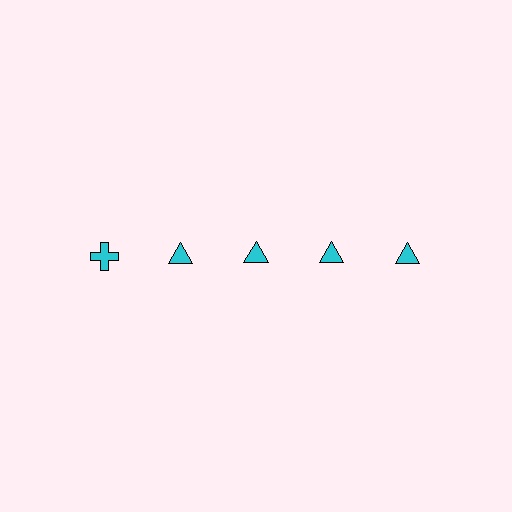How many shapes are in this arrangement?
There are 5 shapes arranged in a grid pattern.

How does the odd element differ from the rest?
It has a different shape: cross instead of triangle.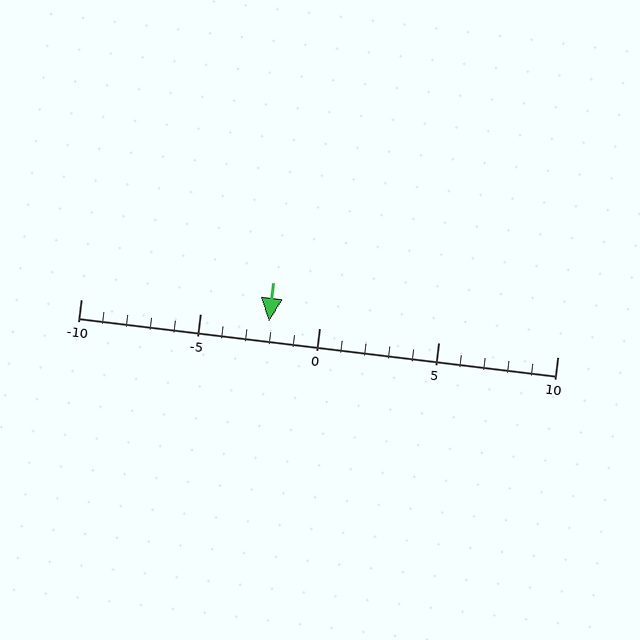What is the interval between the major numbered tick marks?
The major tick marks are spaced 5 units apart.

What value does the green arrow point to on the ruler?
The green arrow points to approximately -2.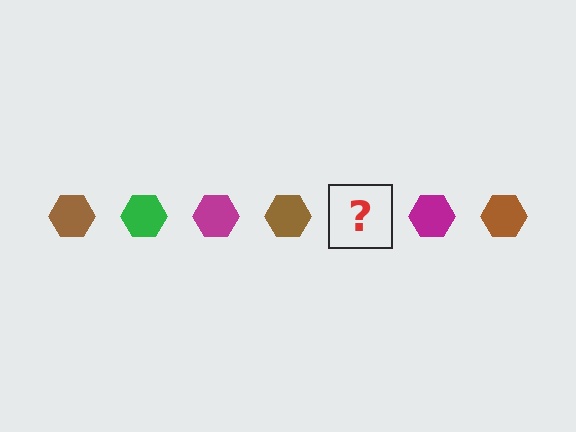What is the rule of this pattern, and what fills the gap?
The rule is that the pattern cycles through brown, green, magenta hexagons. The gap should be filled with a green hexagon.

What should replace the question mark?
The question mark should be replaced with a green hexagon.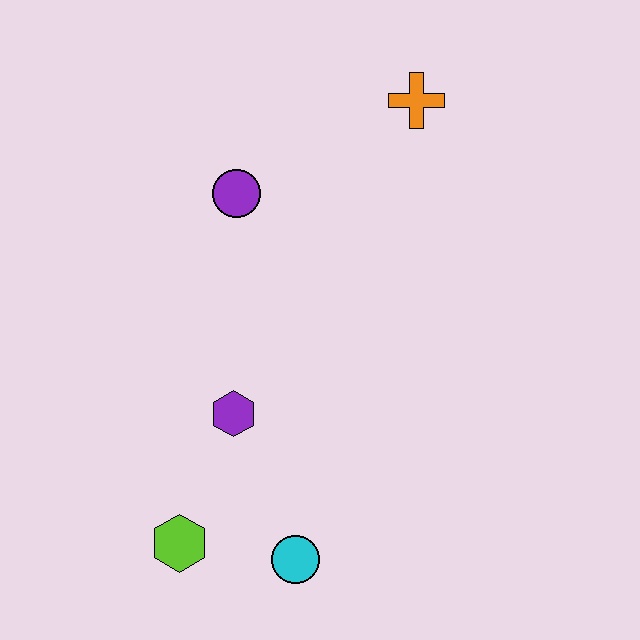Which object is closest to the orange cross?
The purple circle is closest to the orange cross.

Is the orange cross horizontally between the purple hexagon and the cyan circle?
No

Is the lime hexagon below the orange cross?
Yes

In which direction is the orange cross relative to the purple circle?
The orange cross is to the right of the purple circle.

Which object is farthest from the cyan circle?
The orange cross is farthest from the cyan circle.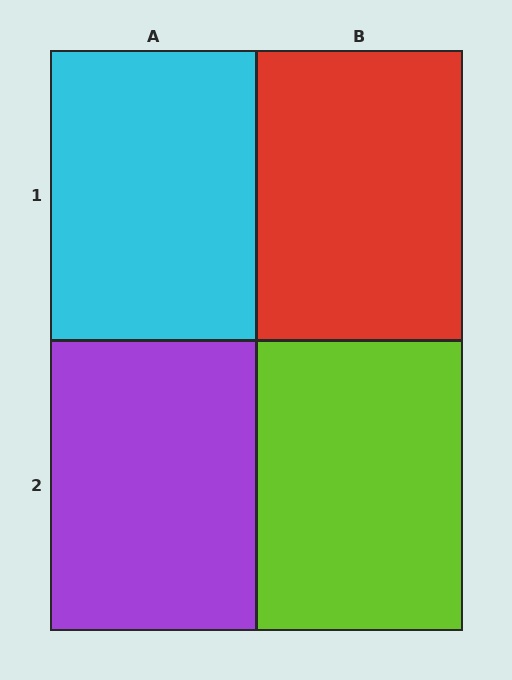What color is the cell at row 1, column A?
Cyan.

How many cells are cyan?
1 cell is cyan.